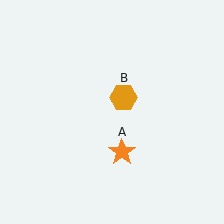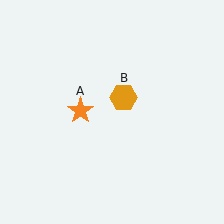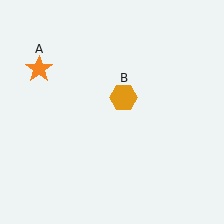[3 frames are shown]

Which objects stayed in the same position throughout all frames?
Orange hexagon (object B) remained stationary.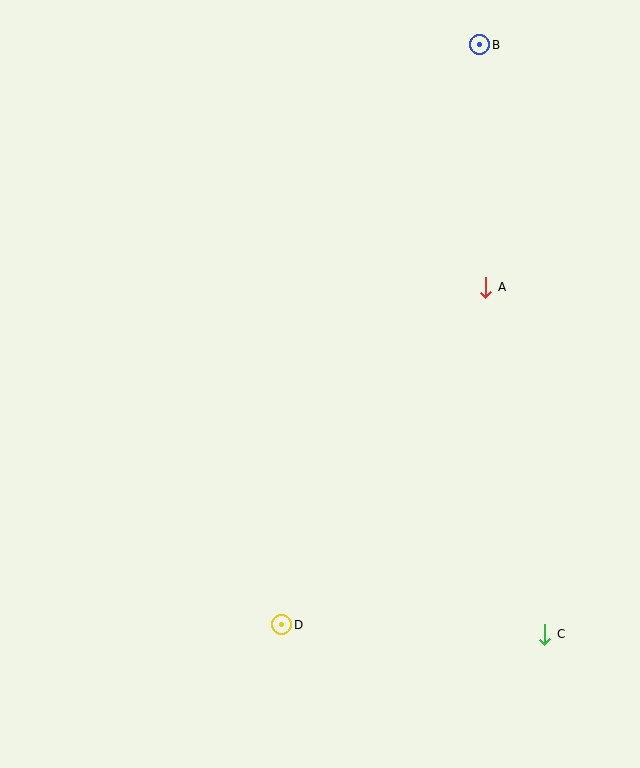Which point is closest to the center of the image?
Point A at (486, 287) is closest to the center.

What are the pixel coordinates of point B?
Point B is at (480, 45).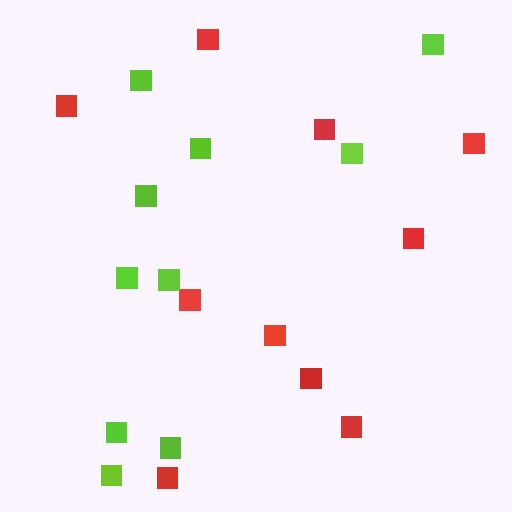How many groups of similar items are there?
There are 2 groups: one group of red squares (10) and one group of lime squares (10).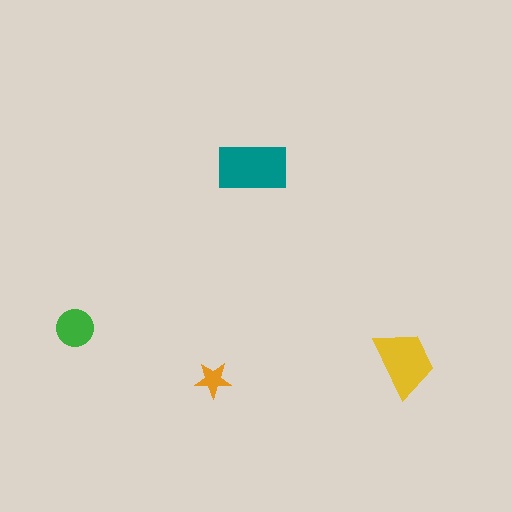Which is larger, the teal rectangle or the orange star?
The teal rectangle.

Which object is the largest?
The teal rectangle.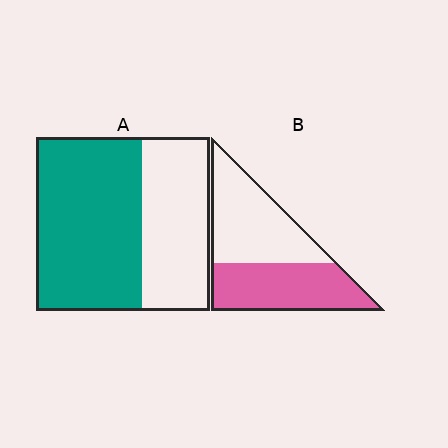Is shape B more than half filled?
Roughly half.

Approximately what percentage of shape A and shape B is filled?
A is approximately 60% and B is approximately 45%.